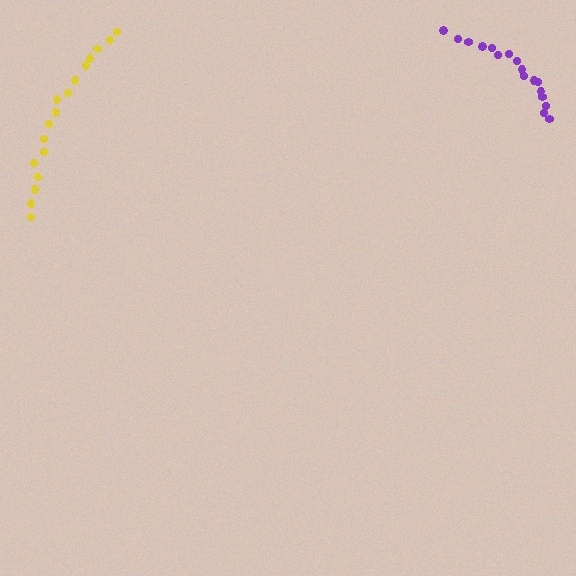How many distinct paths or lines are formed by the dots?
There are 2 distinct paths.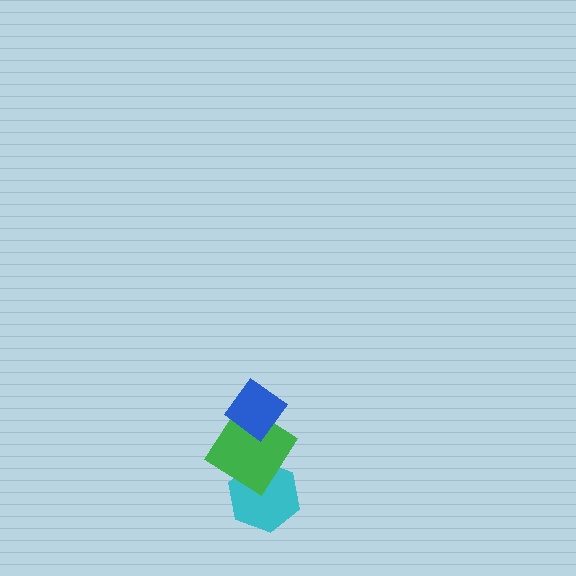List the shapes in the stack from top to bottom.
From top to bottom: the blue diamond, the green diamond, the cyan hexagon.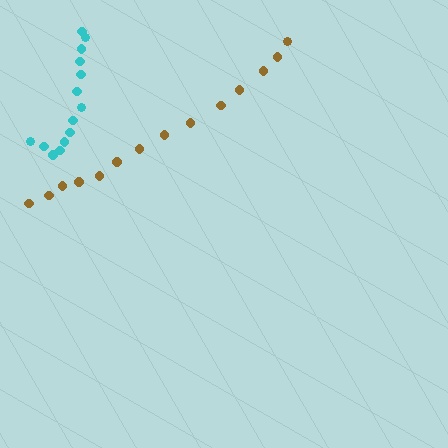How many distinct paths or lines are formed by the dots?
There are 2 distinct paths.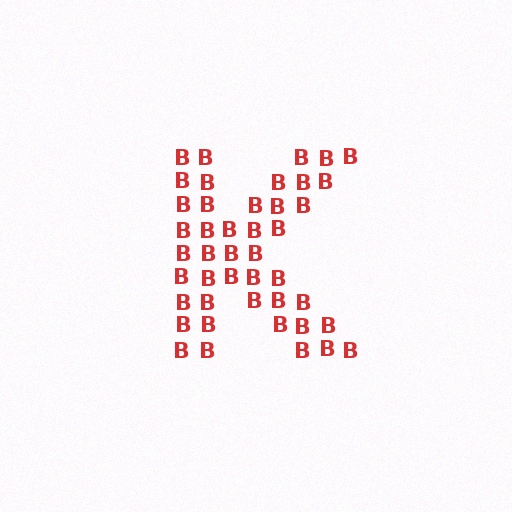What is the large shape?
The large shape is the letter K.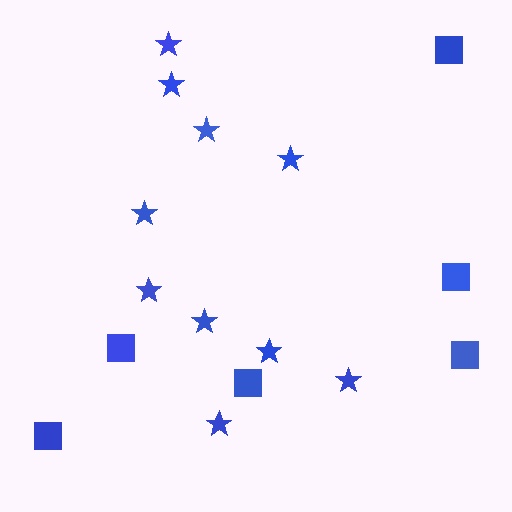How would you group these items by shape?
There are 2 groups: one group of squares (6) and one group of stars (10).